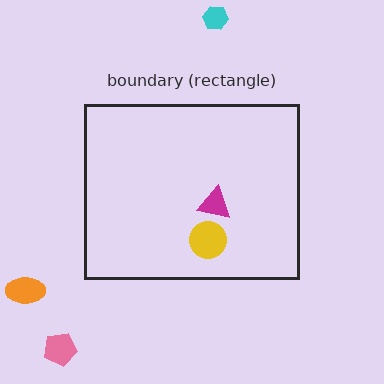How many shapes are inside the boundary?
2 inside, 3 outside.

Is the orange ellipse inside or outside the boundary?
Outside.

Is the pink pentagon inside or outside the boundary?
Outside.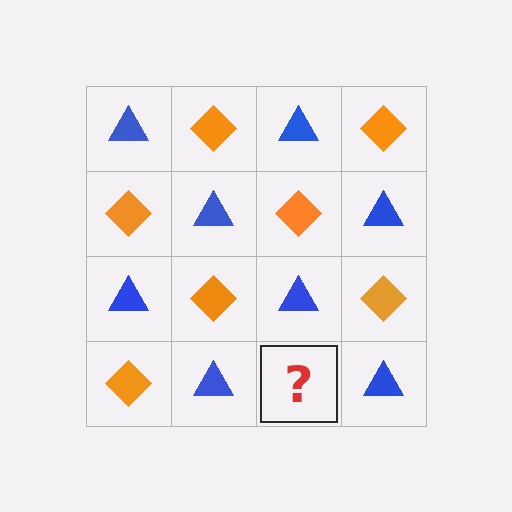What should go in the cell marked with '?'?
The missing cell should contain an orange diamond.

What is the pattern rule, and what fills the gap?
The rule is that it alternates blue triangle and orange diamond in a checkerboard pattern. The gap should be filled with an orange diamond.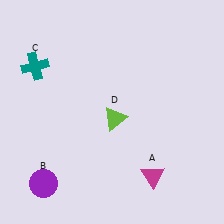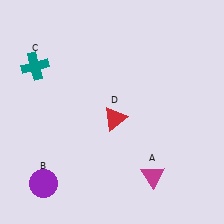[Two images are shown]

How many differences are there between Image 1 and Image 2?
There is 1 difference between the two images.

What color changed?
The triangle (D) changed from lime in Image 1 to red in Image 2.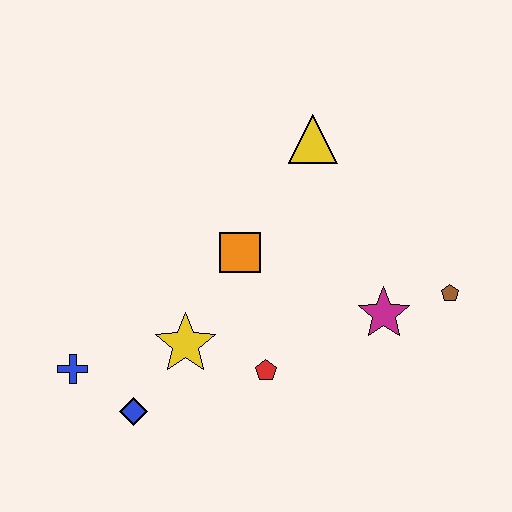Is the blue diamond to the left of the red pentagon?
Yes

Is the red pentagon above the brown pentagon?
No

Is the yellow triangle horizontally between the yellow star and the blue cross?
No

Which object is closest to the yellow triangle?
The orange square is closest to the yellow triangle.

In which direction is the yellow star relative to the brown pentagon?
The yellow star is to the left of the brown pentagon.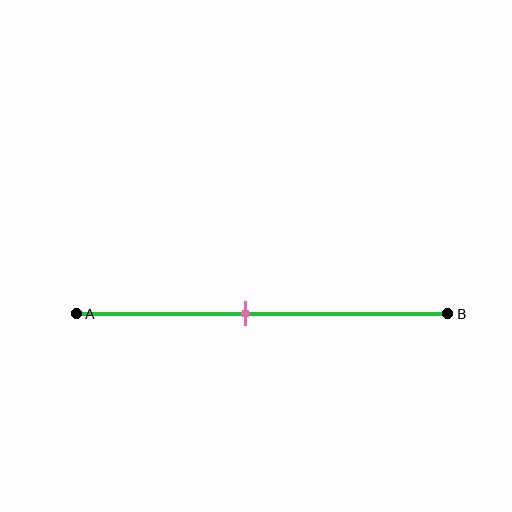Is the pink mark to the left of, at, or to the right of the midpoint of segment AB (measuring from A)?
The pink mark is to the left of the midpoint of segment AB.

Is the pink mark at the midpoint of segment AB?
No, the mark is at about 45% from A, not at the 50% midpoint.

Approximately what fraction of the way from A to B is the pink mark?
The pink mark is approximately 45% of the way from A to B.